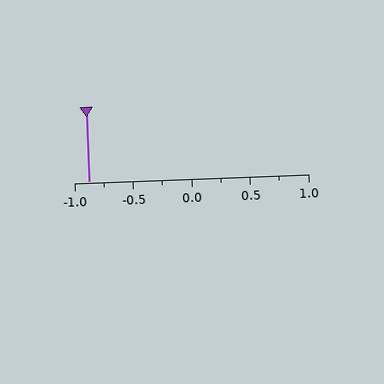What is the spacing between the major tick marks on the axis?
The major ticks are spaced 0.5 apart.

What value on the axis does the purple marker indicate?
The marker indicates approximately -0.88.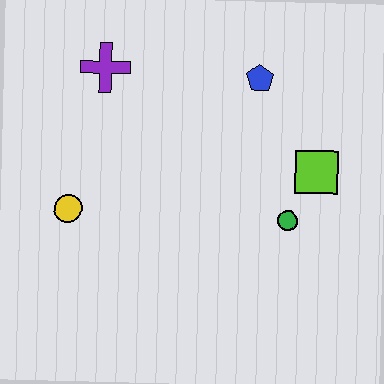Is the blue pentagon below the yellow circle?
No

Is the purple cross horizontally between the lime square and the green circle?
No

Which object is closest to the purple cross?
The yellow circle is closest to the purple cross.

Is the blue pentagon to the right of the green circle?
No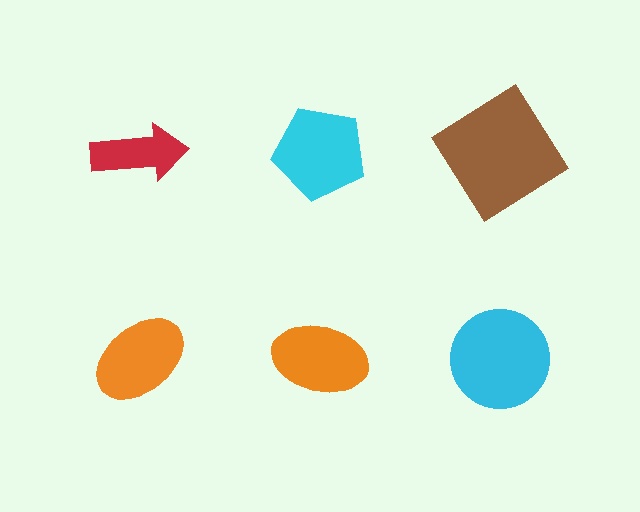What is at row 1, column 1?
A red arrow.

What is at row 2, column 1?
An orange ellipse.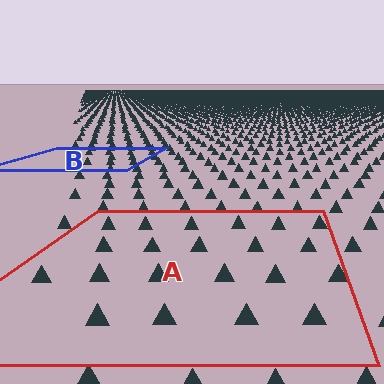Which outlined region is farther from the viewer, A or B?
Region B is farther from the viewer — the texture elements inside it appear smaller and more densely packed.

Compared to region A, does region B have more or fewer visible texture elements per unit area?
Region B has more texture elements per unit area — they are packed more densely because it is farther away.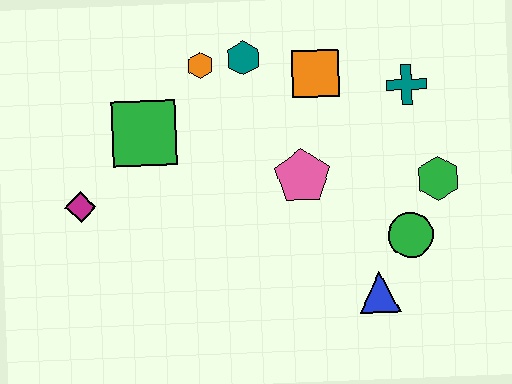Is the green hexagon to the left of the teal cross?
No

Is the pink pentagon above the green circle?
Yes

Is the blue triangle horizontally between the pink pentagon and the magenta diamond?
No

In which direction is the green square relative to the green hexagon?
The green square is to the left of the green hexagon.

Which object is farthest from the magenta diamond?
The green hexagon is farthest from the magenta diamond.